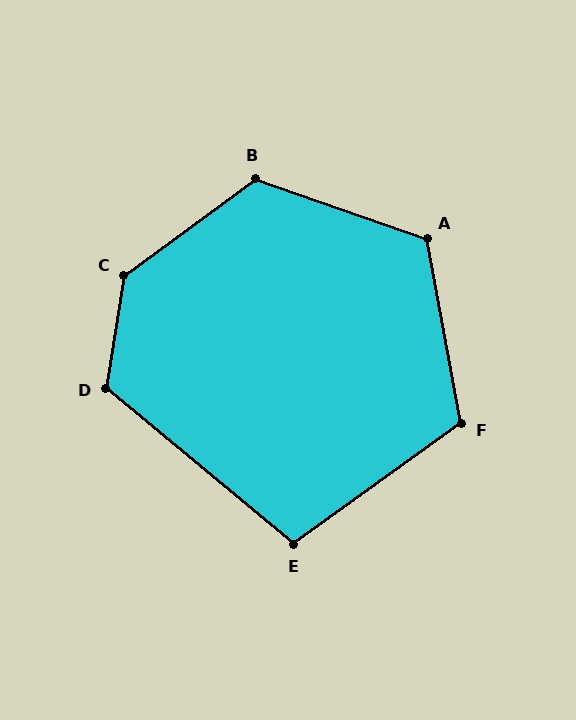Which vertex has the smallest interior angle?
E, at approximately 104 degrees.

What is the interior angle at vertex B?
Approximately 124 degrees (obtuse).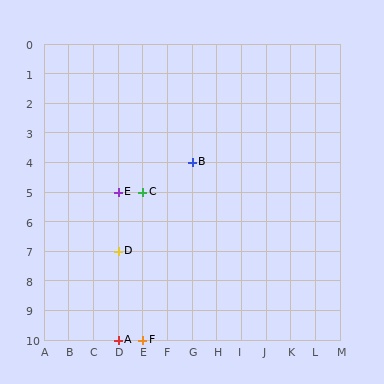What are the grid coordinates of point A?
Point A is at grid coordinates (D, 10).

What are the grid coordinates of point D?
Point D is at grid coordinates (D, 7).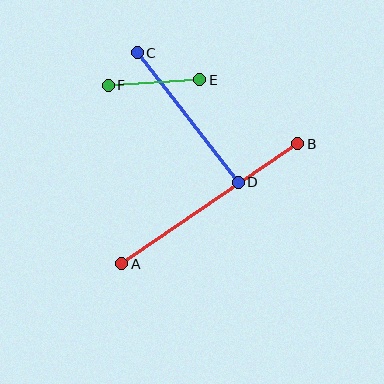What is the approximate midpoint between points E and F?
The midpoint is at approximately (154, 82) pixels.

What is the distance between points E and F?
The distance is approximately 92 pixels.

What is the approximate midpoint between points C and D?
The midpoint is at approximately (188, 118) pixels.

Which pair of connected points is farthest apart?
Points A and B are farthest apart.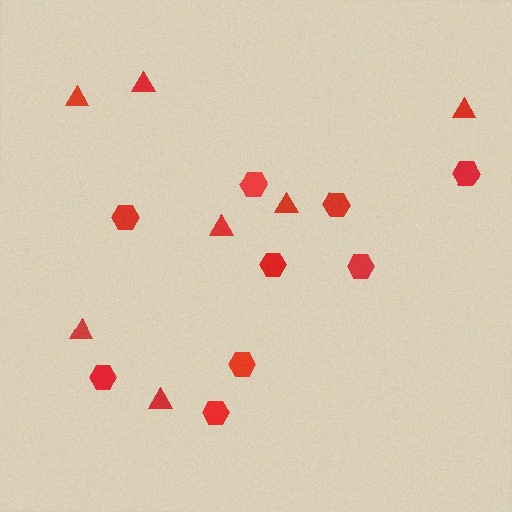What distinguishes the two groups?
There are 2 groups: one group of hexagons (9) and one group of triangles (7).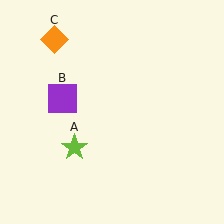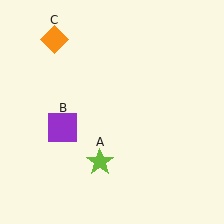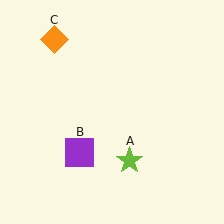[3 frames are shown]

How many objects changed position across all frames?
2 objects changed position: lime star (object A), purple square (object B).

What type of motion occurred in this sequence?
The lime star (object A), purple square (object B) rotated counterclockwise around the center of the scene.